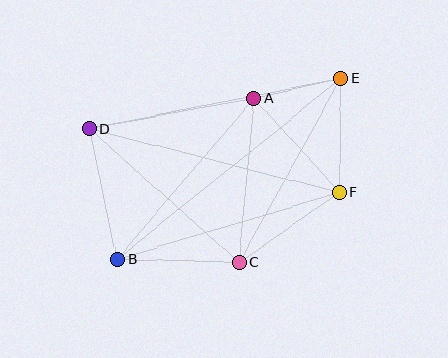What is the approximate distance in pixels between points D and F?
The distance between D and F is approximately 258 pixels.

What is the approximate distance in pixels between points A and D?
The distance between A and D is approximately 168 pixels.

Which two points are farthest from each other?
Points B and E are farthest from each other.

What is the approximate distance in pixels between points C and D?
The distance between C and D is approximately 201 pixels.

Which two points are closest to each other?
Points A and E are closest to each other.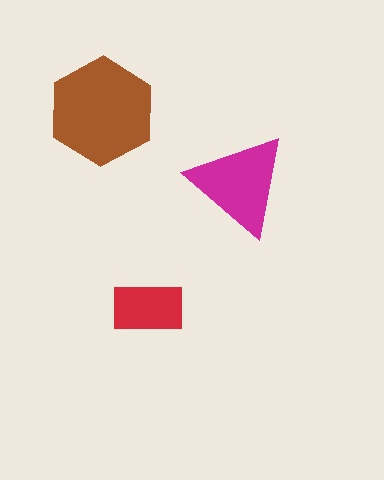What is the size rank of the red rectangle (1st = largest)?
3rd.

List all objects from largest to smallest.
The brown hexagon, the magenta triangle, the red rectangle.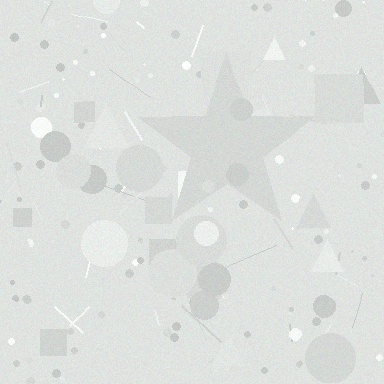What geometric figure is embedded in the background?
A star is embedded in the background.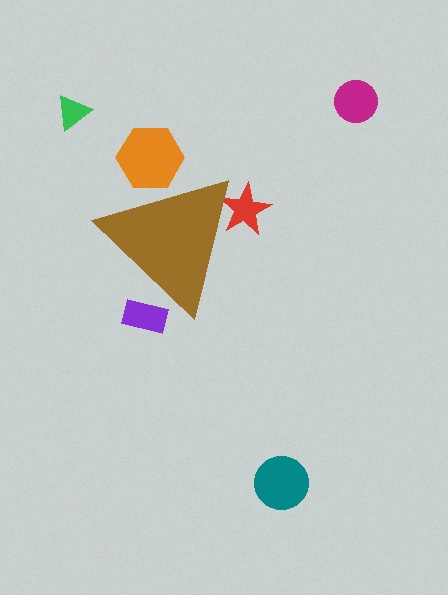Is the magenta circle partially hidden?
No, the magenta circle is fully visible.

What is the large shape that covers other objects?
A brown triangle.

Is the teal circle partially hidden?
No, the teal circle is fully visible.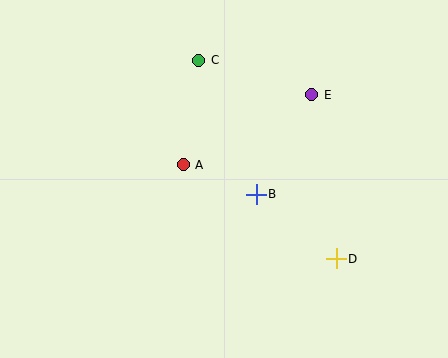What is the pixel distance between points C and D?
The distance between C and D is 241 pixels.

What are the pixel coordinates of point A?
Point A is at (183, 165).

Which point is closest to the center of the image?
Point B at (256, 194) is closest to the center.